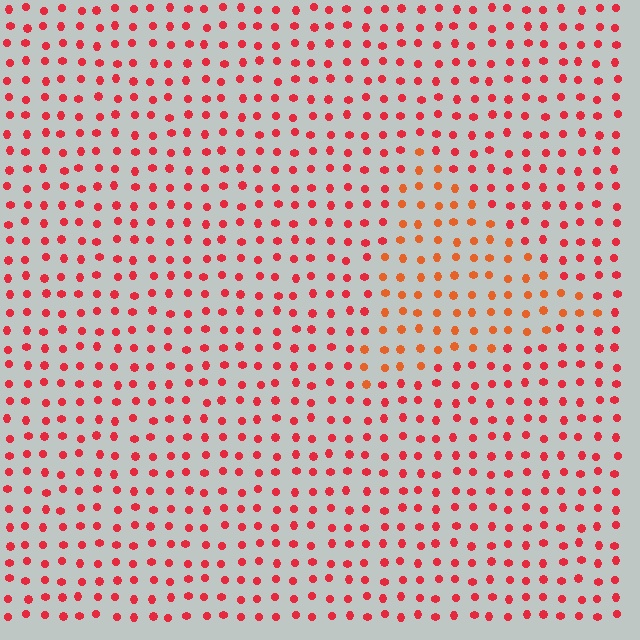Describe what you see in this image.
The image is filled with small red elements in a uniform arrangement. A triangle-shaped region is visible where the elements are tinted to a slightly different hue, forming a subtle color boundary.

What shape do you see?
I see a triangle.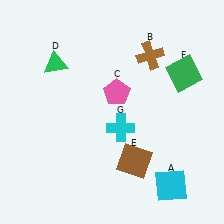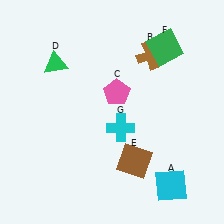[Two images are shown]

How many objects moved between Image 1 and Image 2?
1 object moved between the two images.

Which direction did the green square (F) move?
The green square (F) moved up.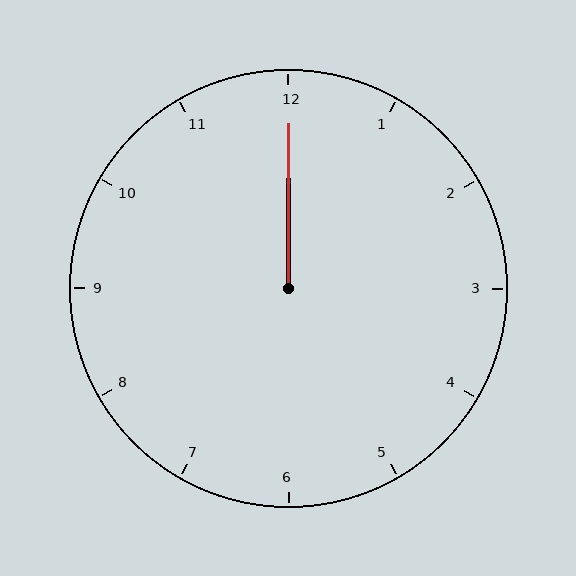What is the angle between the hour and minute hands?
Approximately 0 degrees.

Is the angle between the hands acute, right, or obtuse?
It is acute.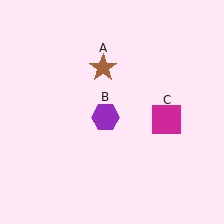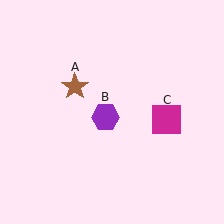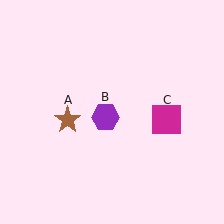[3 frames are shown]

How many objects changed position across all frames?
1 object changed position: brown star (object A).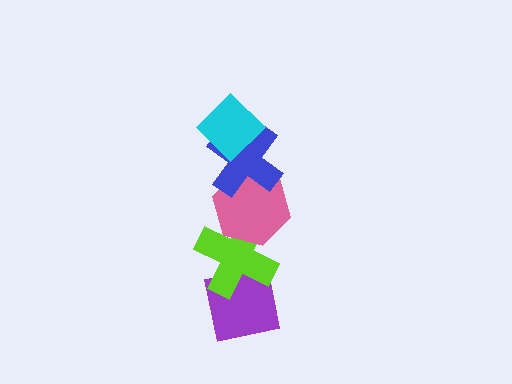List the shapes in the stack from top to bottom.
From top to bottom: the cyan diamond, the blue cross, the pink hexagon, the lime cross, the purple square.